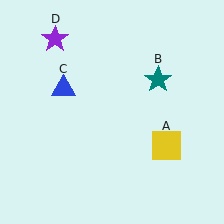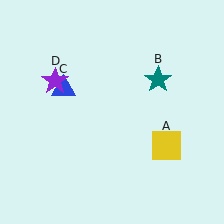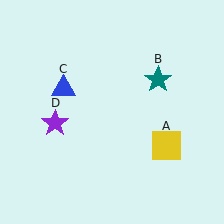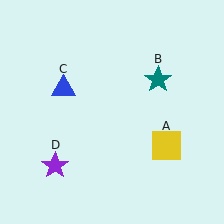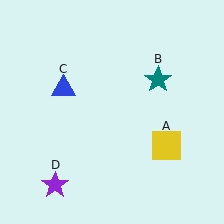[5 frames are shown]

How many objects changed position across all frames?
1 object changed position: purple star (object D).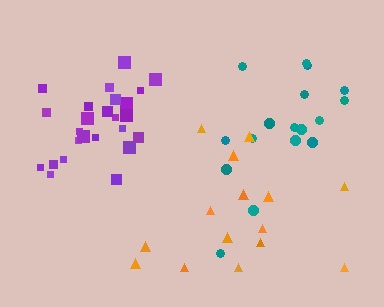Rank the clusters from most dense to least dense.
purple, teal, orange.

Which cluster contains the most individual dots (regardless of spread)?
Purple (25).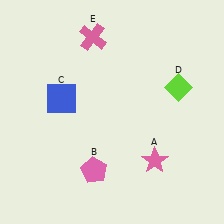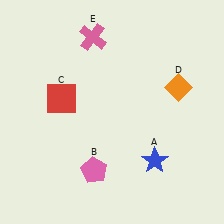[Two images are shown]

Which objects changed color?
A changed from pink to blue. C changed from blue to red. D changed from lime to orange.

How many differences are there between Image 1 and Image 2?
There are 3 differences between the two images.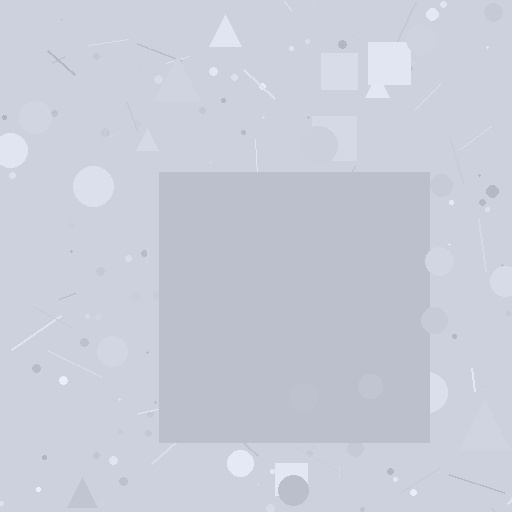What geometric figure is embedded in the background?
A square is embedded in the background.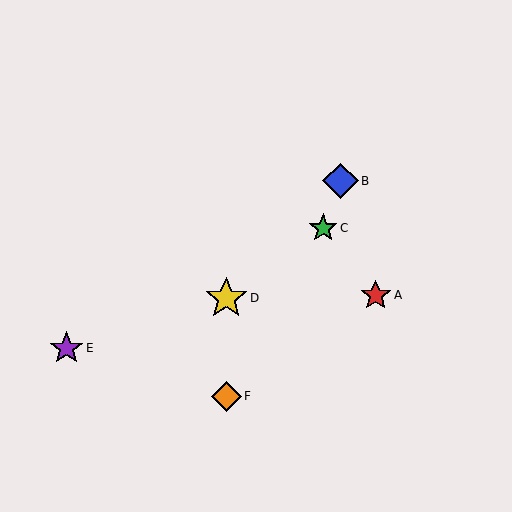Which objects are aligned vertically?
Objects D, F are aligned vertically.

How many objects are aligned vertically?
2 objects (D, F) are aligned vertically.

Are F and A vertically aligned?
No, F is at x≈226 and A is at x≈376.